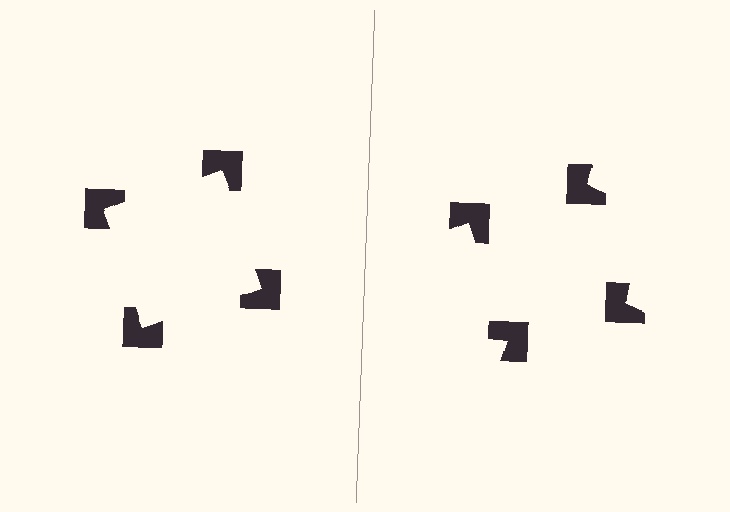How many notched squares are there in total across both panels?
8 — 4 on each side.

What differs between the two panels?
The notched squares are positioned identically on both sides; only the wedge orientations differ. On the left they align to a square; on the right they are misaligned.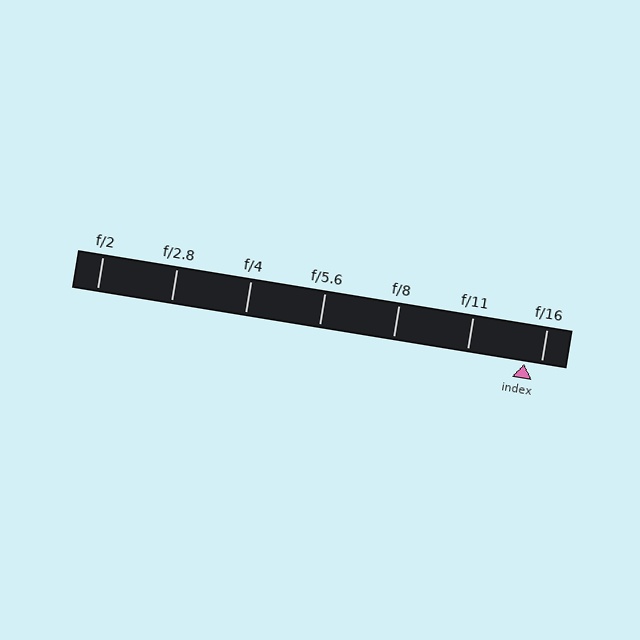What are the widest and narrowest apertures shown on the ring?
The widest aperture shown is f/2 and the narrowest is f/16.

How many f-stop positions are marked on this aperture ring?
There are 7 f-stop positions marked.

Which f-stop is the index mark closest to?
The index mark is closest to f/16.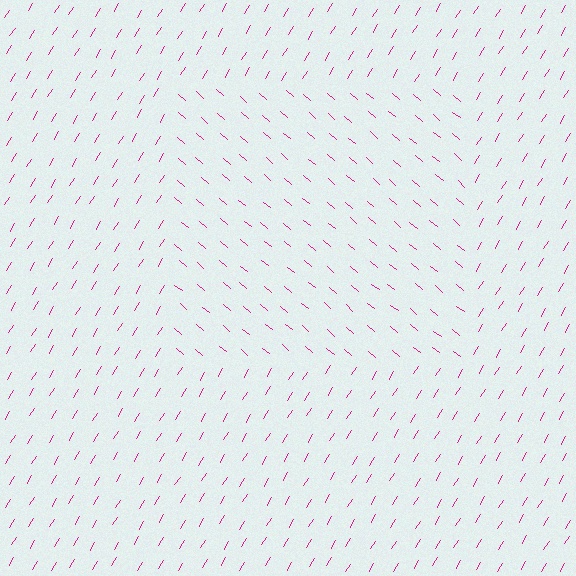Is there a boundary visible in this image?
Yes, there is a texture boundary formed by a change in line orientation.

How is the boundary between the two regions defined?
The boundary is defined purely by a change in line orientation (approximately 81 degrees difference). All lines are the same color and thickness.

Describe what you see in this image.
The image is filled with small magenta line segments. A rectangle region in the image has lines oriented differently from the surrounding lines, creating a visible texture boundary.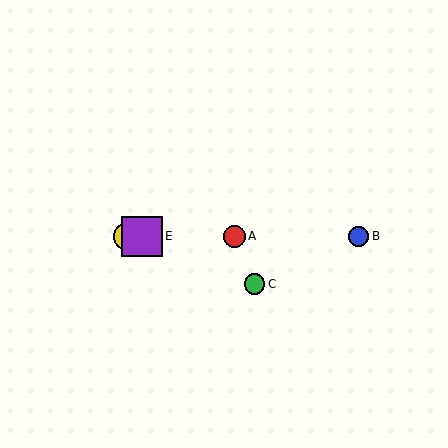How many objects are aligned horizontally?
4 objects (A, B, D, E) are aligned horizontally.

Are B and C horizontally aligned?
No, B is at y≈236 and C is at y≈284.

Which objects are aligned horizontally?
Objects A, B, D, E are aligned horizontally.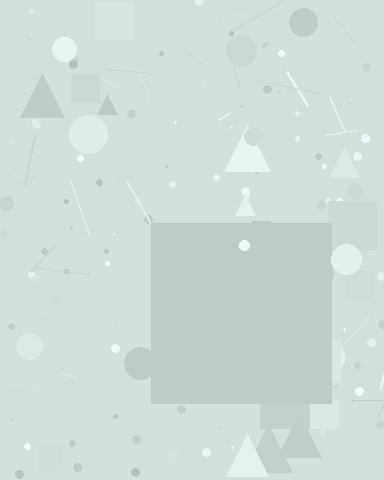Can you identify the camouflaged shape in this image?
The camouflaged shape is a square.